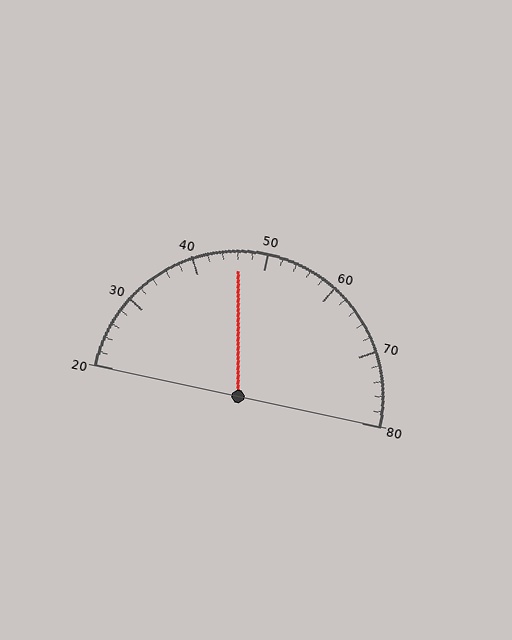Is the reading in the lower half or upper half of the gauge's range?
The reading is in the lower half of the range (20 to 80).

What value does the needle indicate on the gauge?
The needle indicates approximately 46.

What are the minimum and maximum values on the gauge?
The gauge ranges from 20 to 80.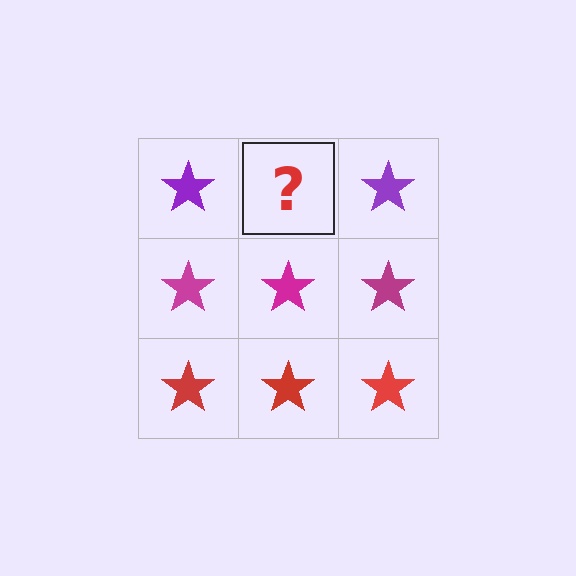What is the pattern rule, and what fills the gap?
The rule is that each row has a consistent color. The gap should be filled with a purple star.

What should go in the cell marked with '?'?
The missing cell should contain a purple star.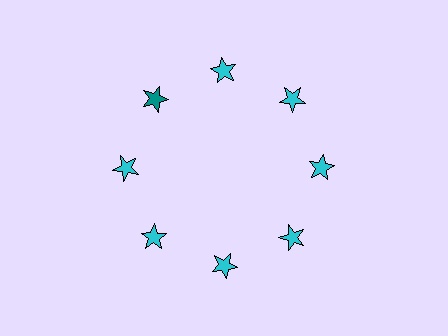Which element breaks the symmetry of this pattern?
The teal star at roughly the 10 o'clock position breaks the symmetry. All other shapes are cyan stars.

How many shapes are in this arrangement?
There are 8 shapes arranged in a ring pattern.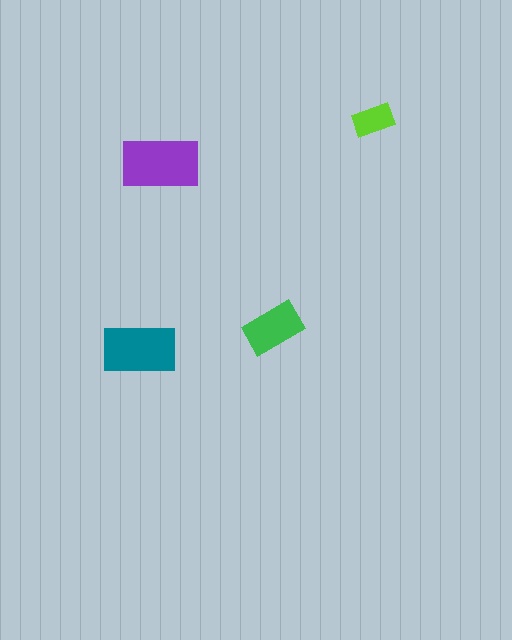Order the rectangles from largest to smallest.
the purple one, the teal one, the green one, the lime one.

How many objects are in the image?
There are 4 objects in the image.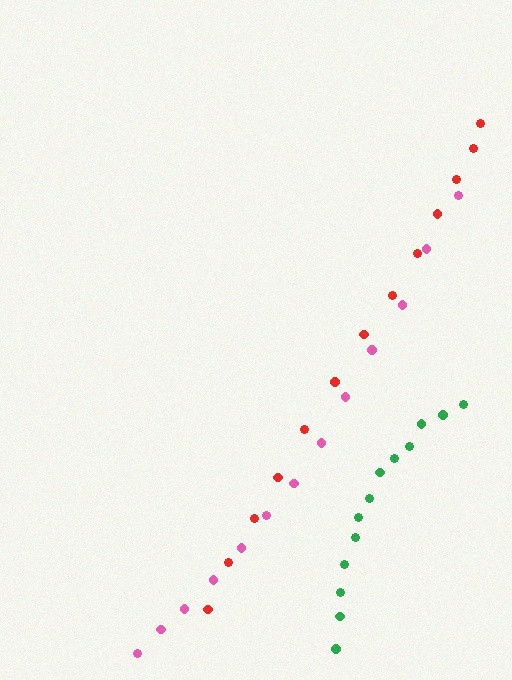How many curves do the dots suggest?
There are 3 distinct paths.